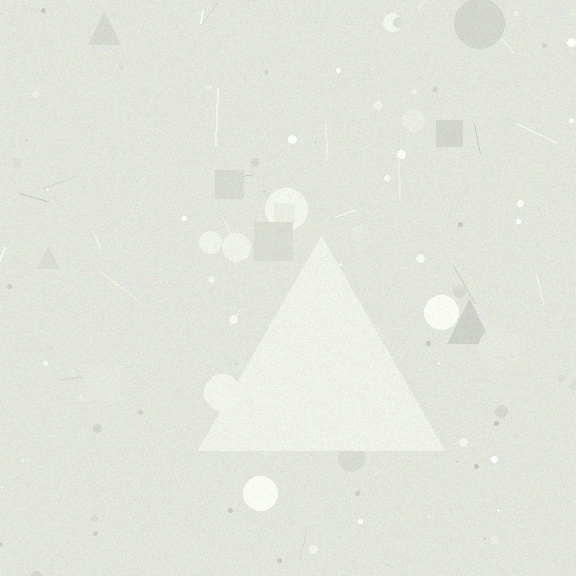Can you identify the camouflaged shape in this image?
The camouflaged shape is a triangle.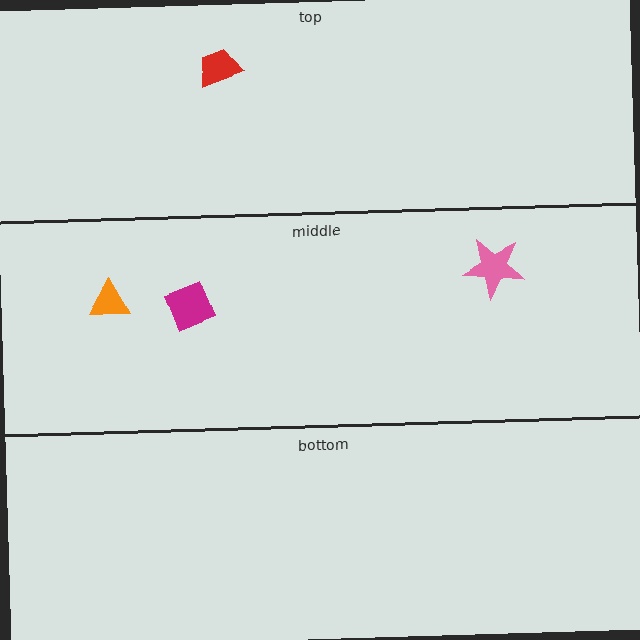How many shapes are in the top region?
1.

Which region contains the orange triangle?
The middle region.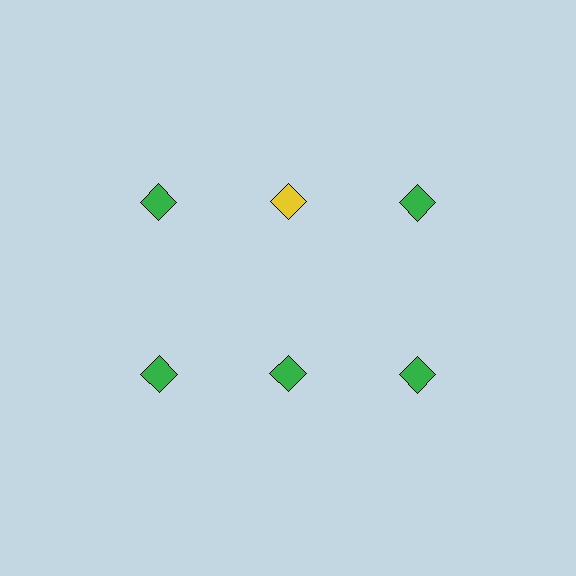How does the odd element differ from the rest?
It has a different color: yellow instead of green.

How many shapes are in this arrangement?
There are 6 shapes arranged in a grid pattern.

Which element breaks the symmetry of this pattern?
The yellow diamond in the top row, second from left column breaks the symmetry. All other shapes are green diamonds.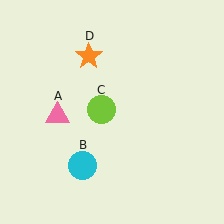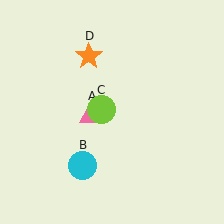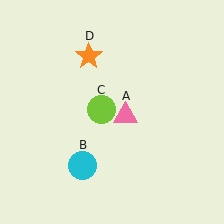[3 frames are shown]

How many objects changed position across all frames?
1 object changed position: pink triangle (object A).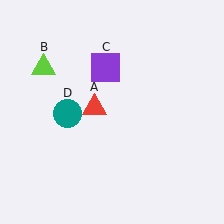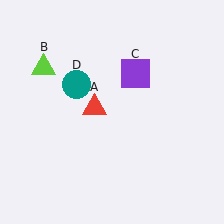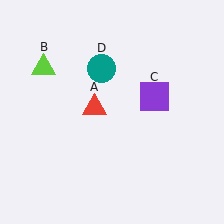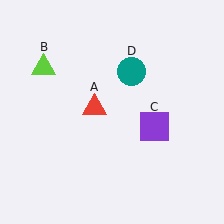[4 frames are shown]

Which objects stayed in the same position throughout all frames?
Red triangle (object A) and lime triangle (object B) remained stationary.